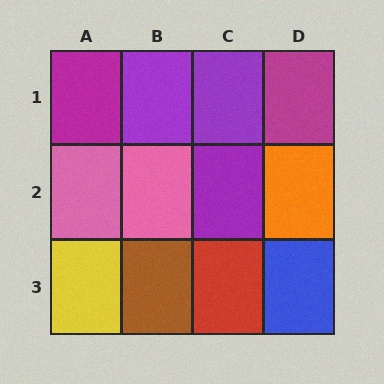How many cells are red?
1 cell is red.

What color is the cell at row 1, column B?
Purple.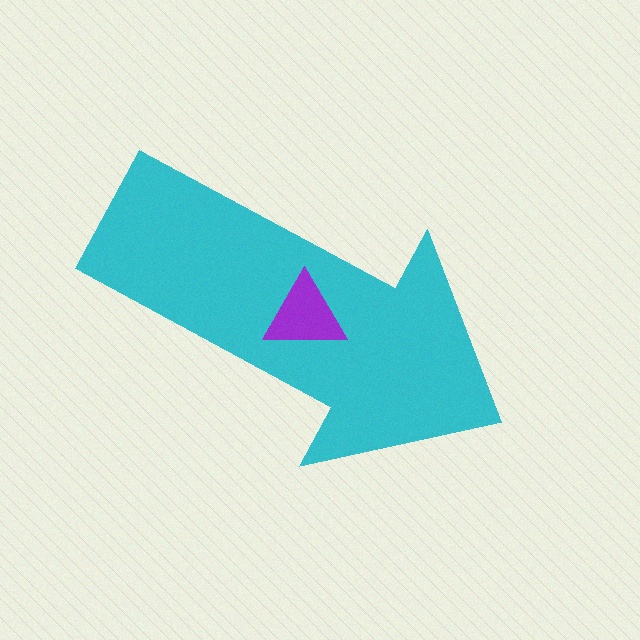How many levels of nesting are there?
2.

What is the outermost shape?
The cyan arrow.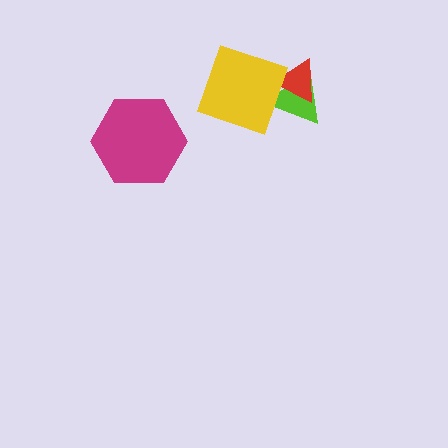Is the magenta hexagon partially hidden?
No, no other shape covers it.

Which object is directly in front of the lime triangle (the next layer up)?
The red triangle is directly in front of the lime triangle.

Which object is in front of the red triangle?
The yellow diamond is in front of the red triangle.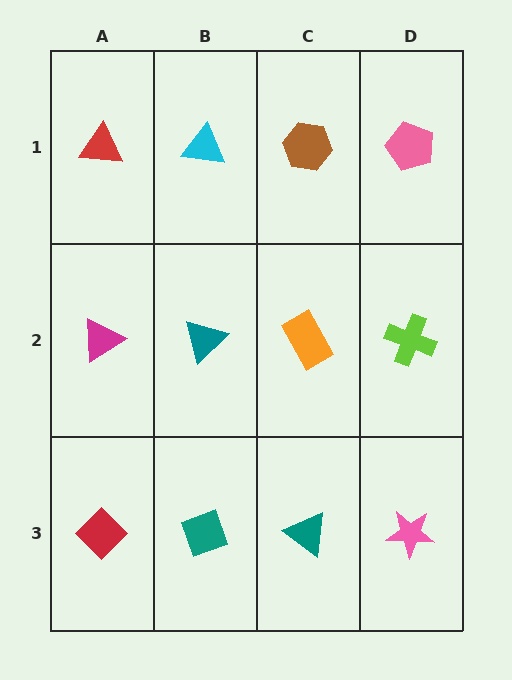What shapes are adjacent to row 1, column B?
A teal triangle (row 2, column B), a red triangle (row 1, column A), a brown hexagon (row 1, column C).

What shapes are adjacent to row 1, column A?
A magenta triangle (row 2, column A), a cyan triangle (row 1, column B).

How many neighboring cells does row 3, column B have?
3.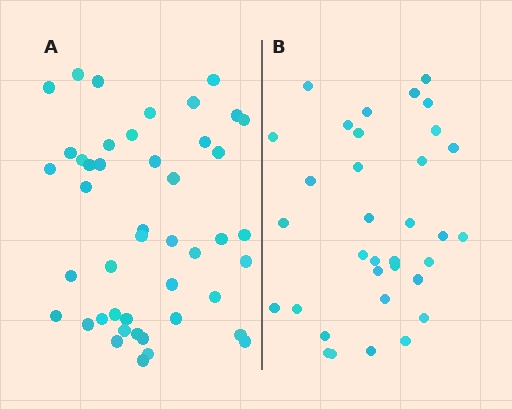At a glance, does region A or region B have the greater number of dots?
Region A (the left region) has more dots.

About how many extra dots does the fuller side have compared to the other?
Region A has roughly 12 or so more dots than region B.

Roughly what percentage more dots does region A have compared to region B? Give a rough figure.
About 30% more.